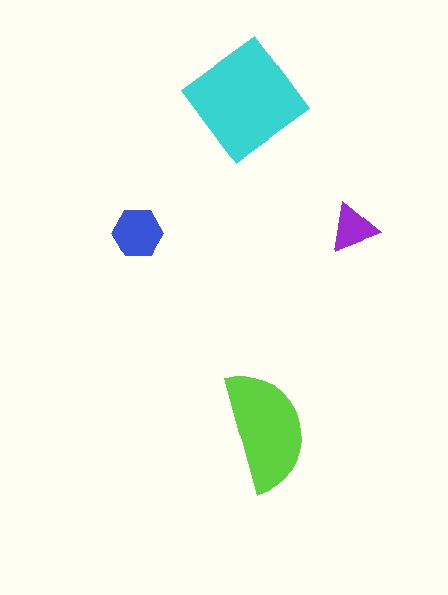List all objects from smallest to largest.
The purple triangle, the blue hexagon, the lime semicircle, the cyan diamond.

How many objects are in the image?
There are 4 objects in the image.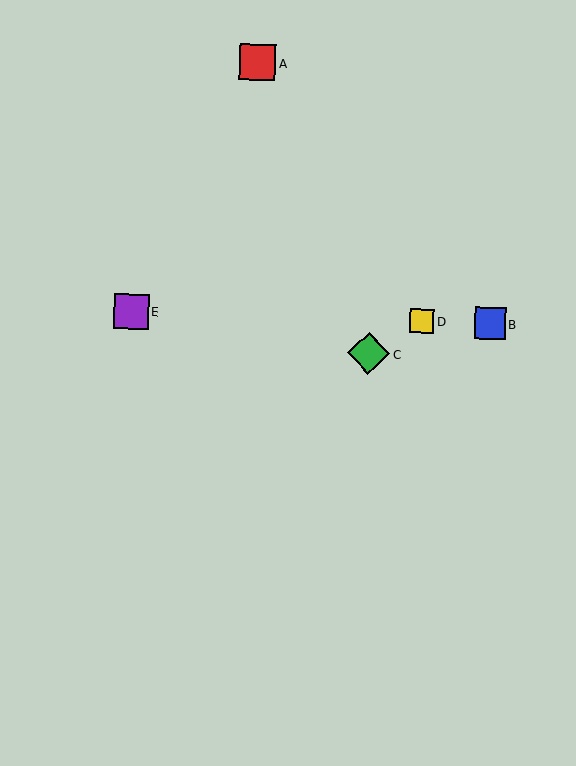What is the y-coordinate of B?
Object B is at y≈324.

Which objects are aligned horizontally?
Objects B, D, E are aligned horizontally.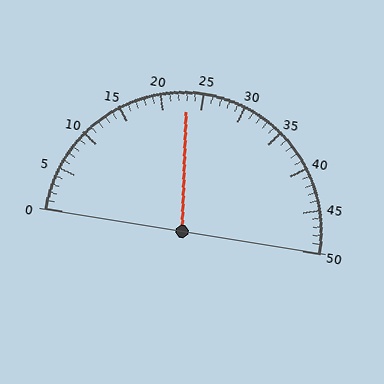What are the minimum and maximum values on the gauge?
The gauge ranges from 0 to 50.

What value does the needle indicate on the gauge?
The needle indicates approximately 23.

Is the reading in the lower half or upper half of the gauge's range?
The reading is in the lower half of the range (0 to 50).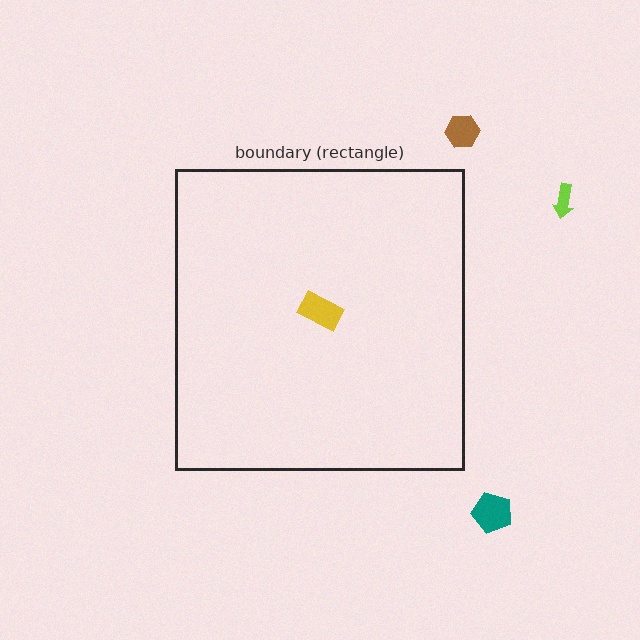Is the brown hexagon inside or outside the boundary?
Outside.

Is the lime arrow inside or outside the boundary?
Outside.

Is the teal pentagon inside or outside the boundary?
Outside.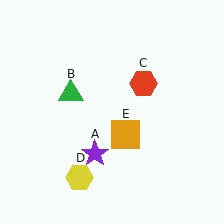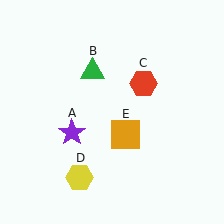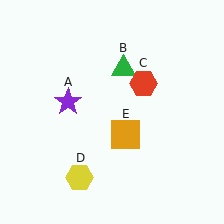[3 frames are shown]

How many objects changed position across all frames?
2 objects changed position: purple star (object A), green triangle (object B).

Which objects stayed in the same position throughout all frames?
Red hexagon (object C) and yellow hexagon (object D) and orange square (object E) remained stationary.